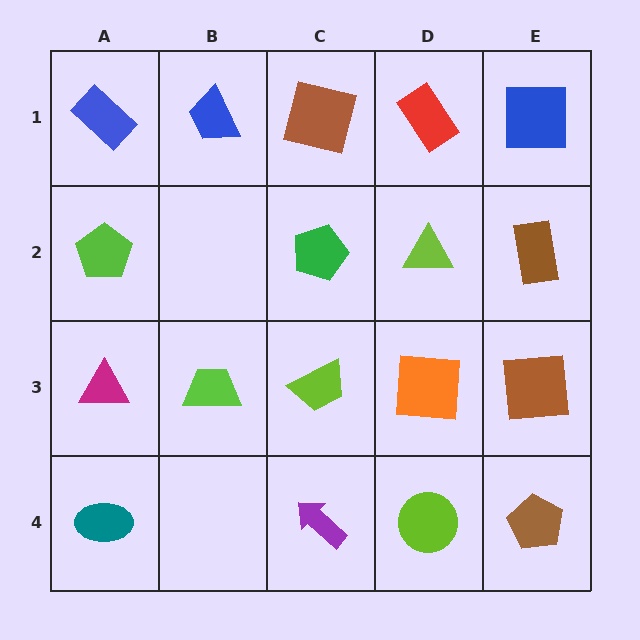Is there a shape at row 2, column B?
No, that cell is empty.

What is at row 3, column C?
A lime trapezoid.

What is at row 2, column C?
A green pentagon.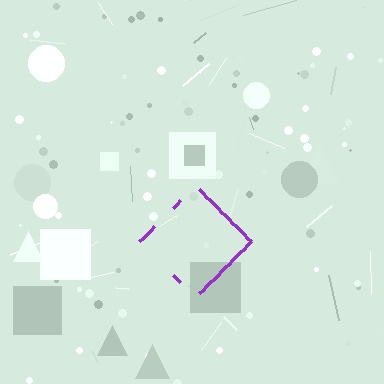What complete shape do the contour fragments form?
The contour fragments form a diamond.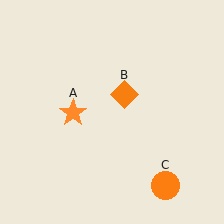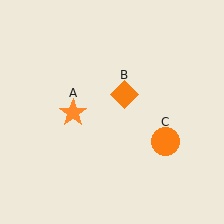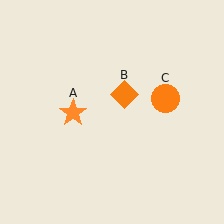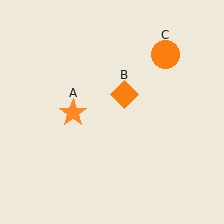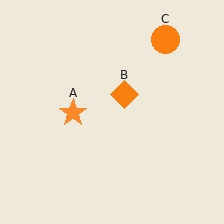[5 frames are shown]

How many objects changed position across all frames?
1 object changed position: orange circle (object C).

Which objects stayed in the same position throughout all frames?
Orange star (object A) and orange diamond (object B) remained stationary.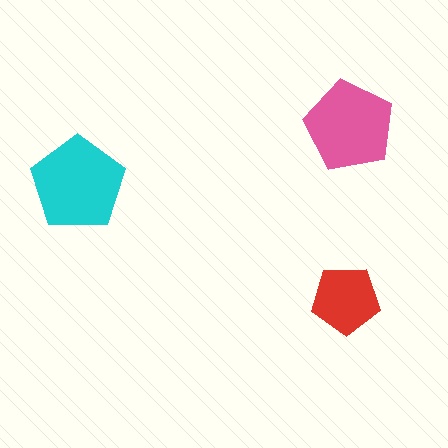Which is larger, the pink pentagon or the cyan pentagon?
The cyan one.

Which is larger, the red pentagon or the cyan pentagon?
The cyan one.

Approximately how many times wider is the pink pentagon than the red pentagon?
About 1.5 times wider.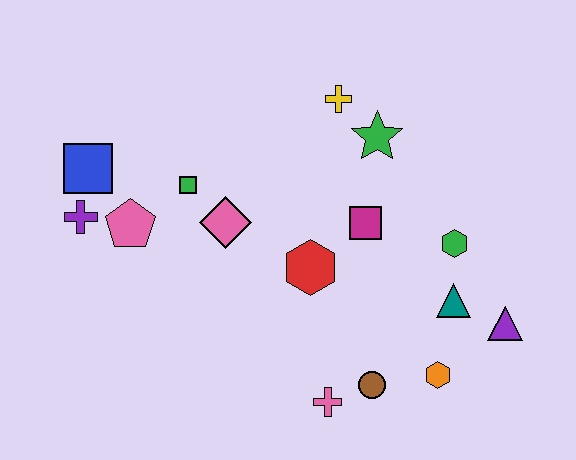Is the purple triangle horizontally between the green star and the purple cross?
No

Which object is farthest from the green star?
The purple cross is farthest from the green star.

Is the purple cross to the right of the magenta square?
No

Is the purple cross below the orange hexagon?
No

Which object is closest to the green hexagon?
The teal triangle is closest to the green hexagon.